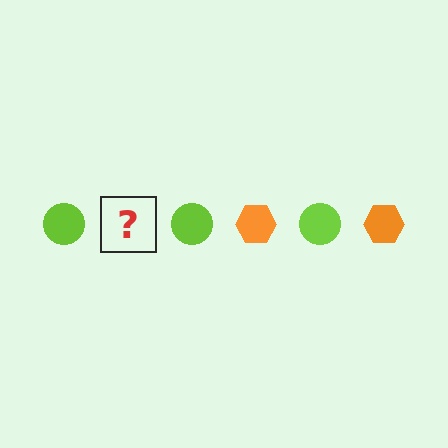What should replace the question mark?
The question mark should be replaced with an orange hexagon.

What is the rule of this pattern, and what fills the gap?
The rule is that the pattern alternates between lime circle and orange hexagon. The gap should be filled with an orange hexagon.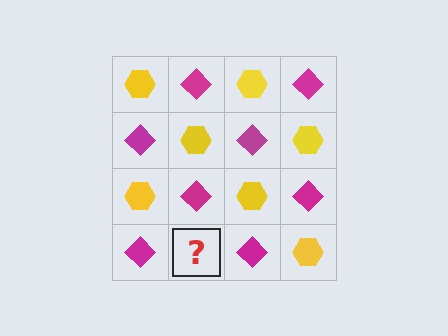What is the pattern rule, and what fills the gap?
The rule is that it alternates yellow hexagon and magenta diamond in a checkerboard pattern. The gap should be filled with a yellow hexagon.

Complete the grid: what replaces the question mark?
The question mark should be replaced with a yellow hexagon.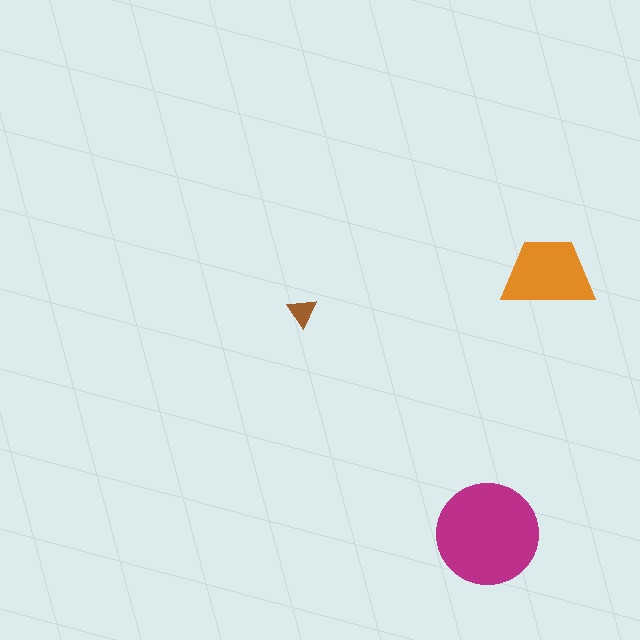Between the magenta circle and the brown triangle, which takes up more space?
The magenta circle.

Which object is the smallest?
The brown triangle.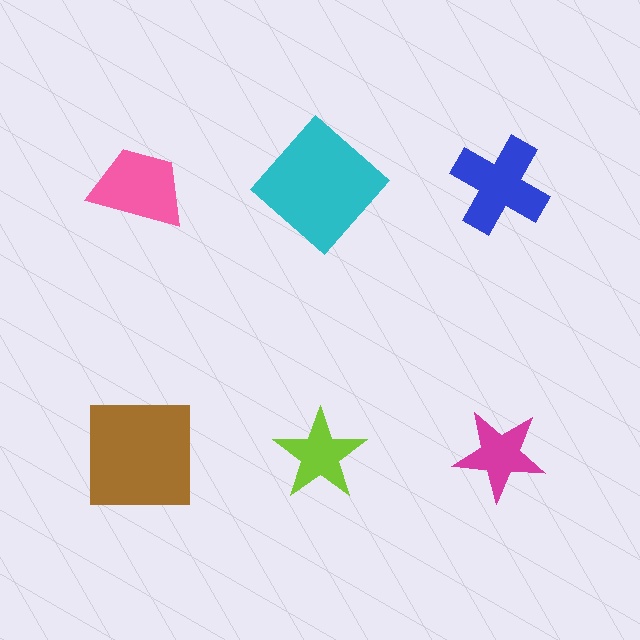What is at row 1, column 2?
A cyan diamond.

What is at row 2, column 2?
A lime star.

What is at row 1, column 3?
A blue cross.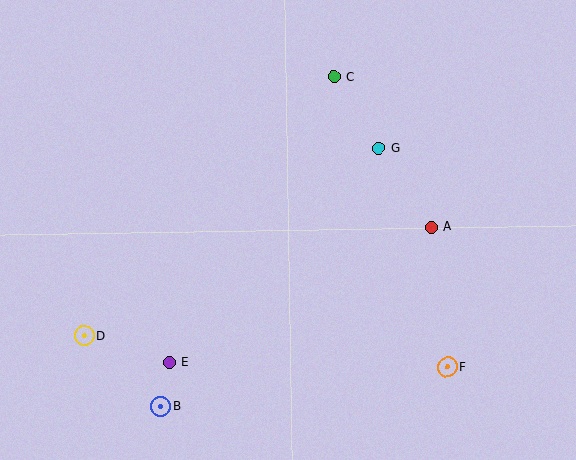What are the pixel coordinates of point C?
Point C is at (334, 77).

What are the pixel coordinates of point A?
Point A is at (431, 227).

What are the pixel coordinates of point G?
Point G is at (378, 148).